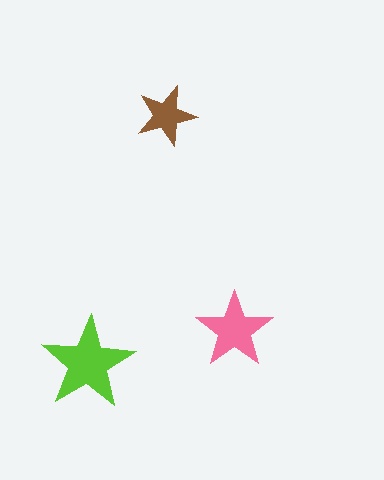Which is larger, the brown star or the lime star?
The lime one.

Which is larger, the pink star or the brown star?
The pink one.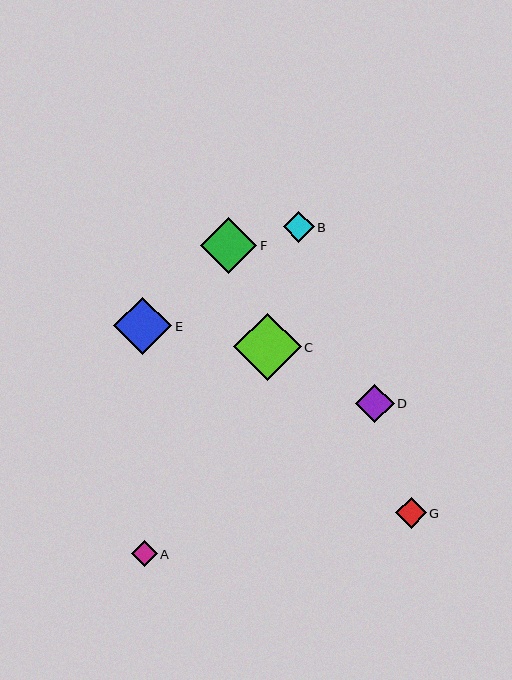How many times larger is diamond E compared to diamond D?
Diamond E is approximately 1.5 times the size of diamond D.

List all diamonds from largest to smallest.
From largest to smallest: C, E, F, D, B, G, A.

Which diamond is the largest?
Diamond C is the largest with a size of approximately 67 pixels.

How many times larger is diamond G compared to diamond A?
Diamond G is approximately 1.2 times the size of diamond A.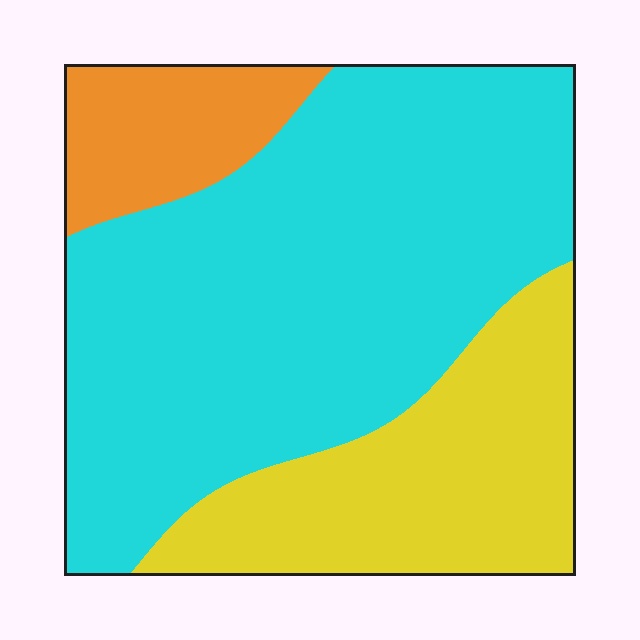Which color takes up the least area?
Orange, at roughly 10%.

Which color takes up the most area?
Cyan, at roughly 60%.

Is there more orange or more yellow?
Yellow.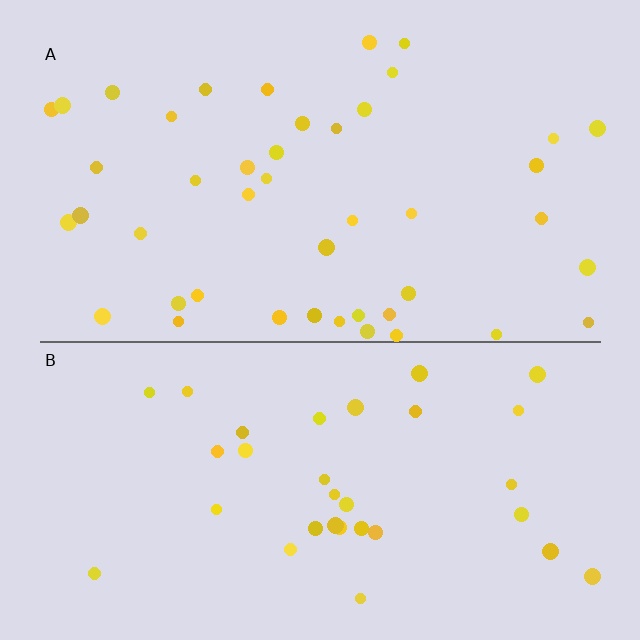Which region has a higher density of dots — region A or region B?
A (the top).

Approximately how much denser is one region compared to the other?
Approximately 1.4× — region A over region B.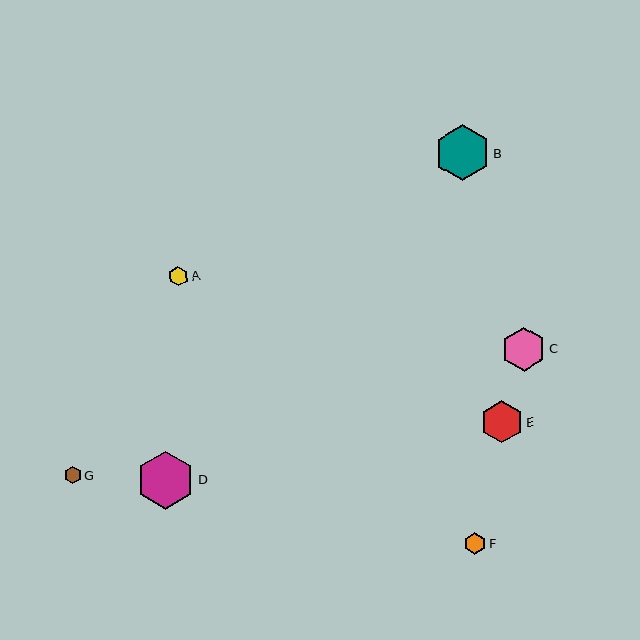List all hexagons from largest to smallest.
From largest to smallest: D, B, C, E, F, A, G.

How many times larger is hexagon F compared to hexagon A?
Hexagon F is approximately 1.1 times the size of hexagon A.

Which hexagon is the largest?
Hexagon D is the largest with a size of approximately 58 pixels.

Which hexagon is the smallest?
Hexagon G is the smallest with a size of approximately 17 pixels.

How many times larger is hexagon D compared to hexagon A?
Hexagon D is approximately 3.0 times the size of hexagon A.